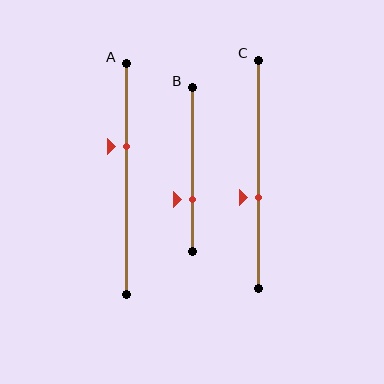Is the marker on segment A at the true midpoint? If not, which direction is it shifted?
No, the marker on segment A is shifted upward by about 14% of the segment length.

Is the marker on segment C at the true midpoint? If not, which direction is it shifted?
No, the marker on segment C is shifted downward by about 10% of the segment length.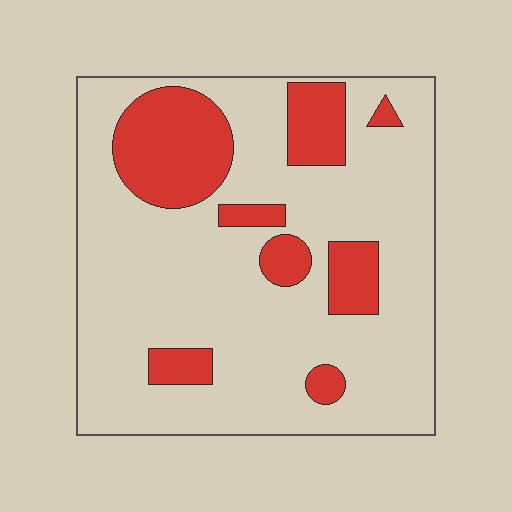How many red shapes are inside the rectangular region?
8.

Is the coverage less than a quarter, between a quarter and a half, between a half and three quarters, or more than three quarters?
Less than a quarter.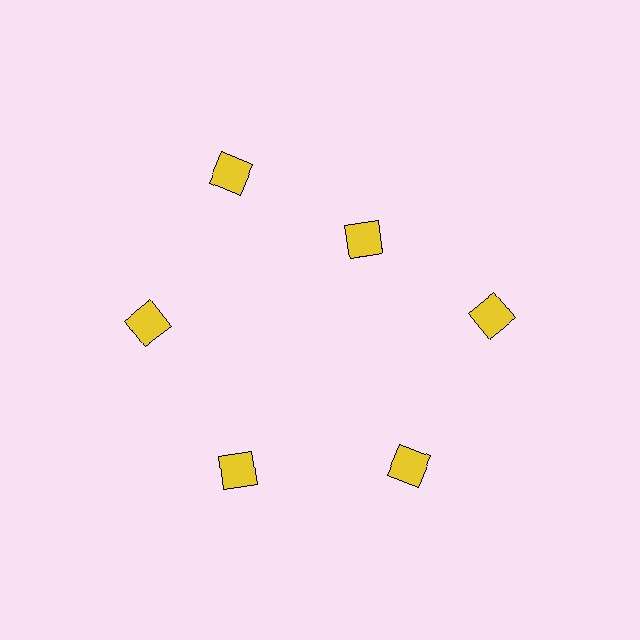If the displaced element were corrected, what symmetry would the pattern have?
It would have 6-fold rotational symmetry — the pattern would map onto itself every 60 degrees.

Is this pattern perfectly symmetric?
No. The 6 yellow diamonds are arranged in a ring, but one element near the 1 o'clock position is pulled inward toward the center, breaking the 6-fold rotational symmetry.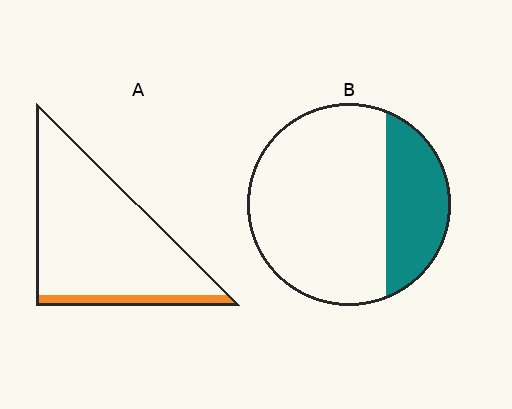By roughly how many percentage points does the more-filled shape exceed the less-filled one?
By roughly 15 percentage points (B over A).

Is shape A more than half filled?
No.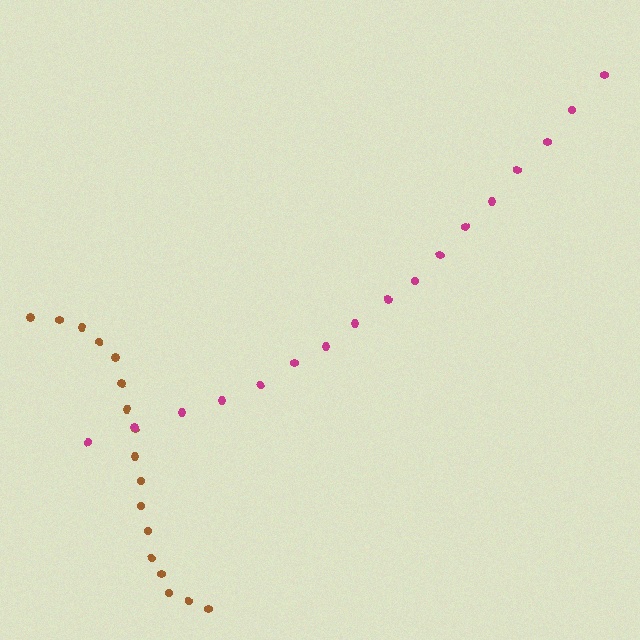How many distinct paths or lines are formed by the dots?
There are 2 distinct paths.